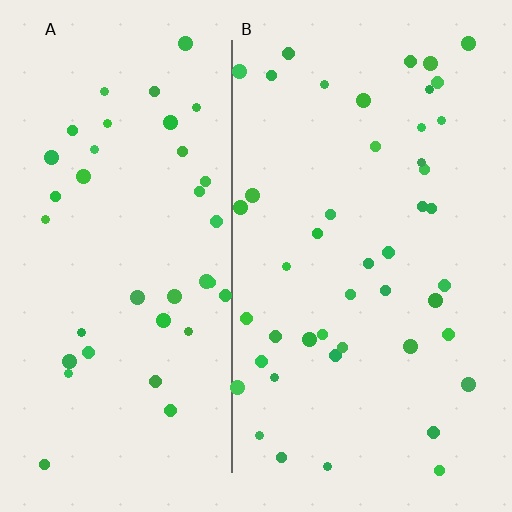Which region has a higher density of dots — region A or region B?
B (the right).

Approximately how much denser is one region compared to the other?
Approximately 1.2× — region B over region A.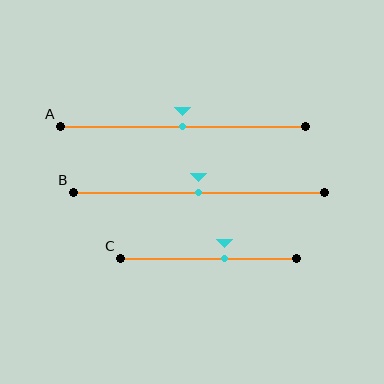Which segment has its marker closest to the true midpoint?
Segment A has its marker closest to the true midpoint.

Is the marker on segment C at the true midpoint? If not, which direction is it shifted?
No, the marker on segment C is shifted to the right by about 9% of the segment length.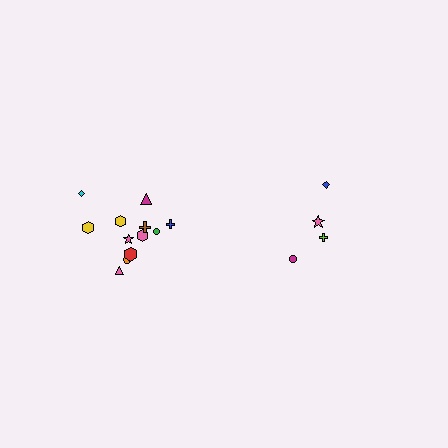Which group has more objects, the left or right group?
The left group.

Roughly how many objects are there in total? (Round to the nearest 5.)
Roughly 15 objects in total.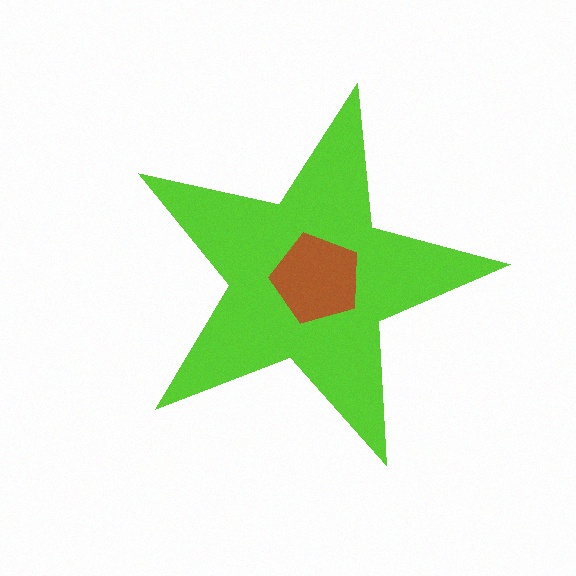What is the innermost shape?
The brown pentagon.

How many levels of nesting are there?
2.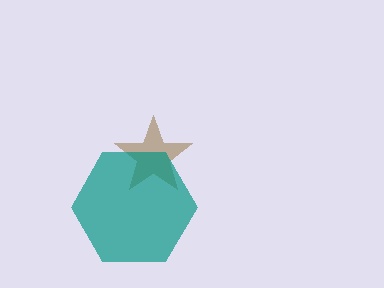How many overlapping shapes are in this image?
There are 2 overlapping shapes in the image.